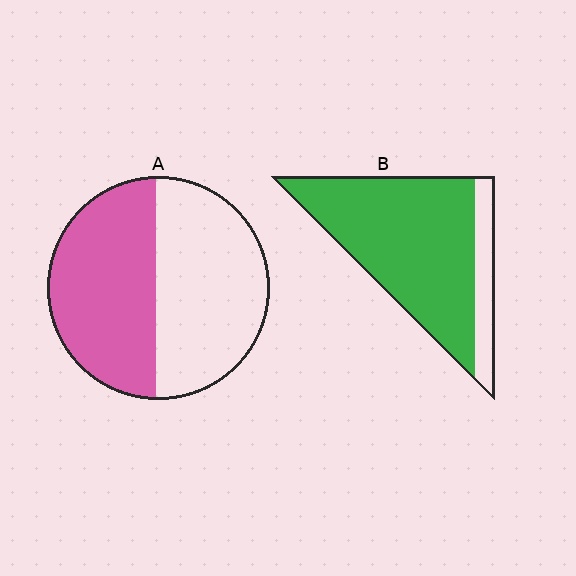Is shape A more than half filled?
Roughly half.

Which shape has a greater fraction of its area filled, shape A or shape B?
Shape B.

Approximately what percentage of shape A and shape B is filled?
A is approximately 50% and B is approximately 85%.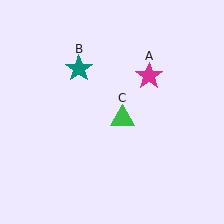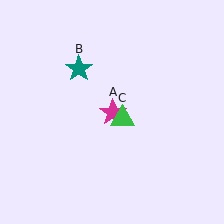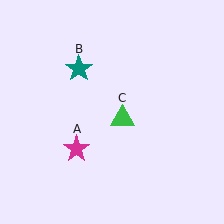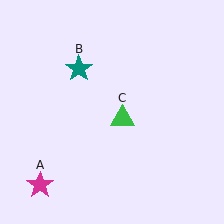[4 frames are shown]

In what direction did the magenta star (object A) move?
The magenta star (object A) moved down and to the left.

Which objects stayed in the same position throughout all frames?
Teal star (object B) and green triangle (object C) remained stationary.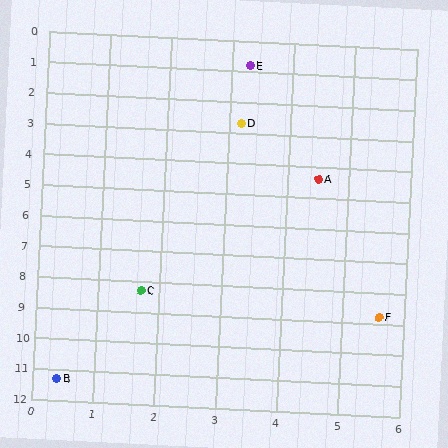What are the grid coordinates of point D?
Point D is at approximately (3.2, 2.7).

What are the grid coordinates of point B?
Point B is at approximately (0.4, 11.3).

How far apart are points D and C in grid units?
Points D and C are about 5.8 grid units apart.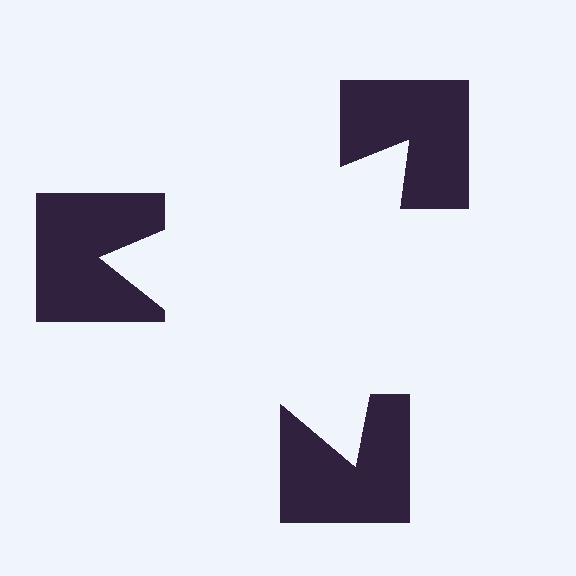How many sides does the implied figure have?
3 sides.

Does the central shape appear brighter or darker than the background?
It typically appears slightly brighter than the background, even though no actual brightness change is drawn.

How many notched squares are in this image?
There are 3 — one at each vertex of the illusory triangle.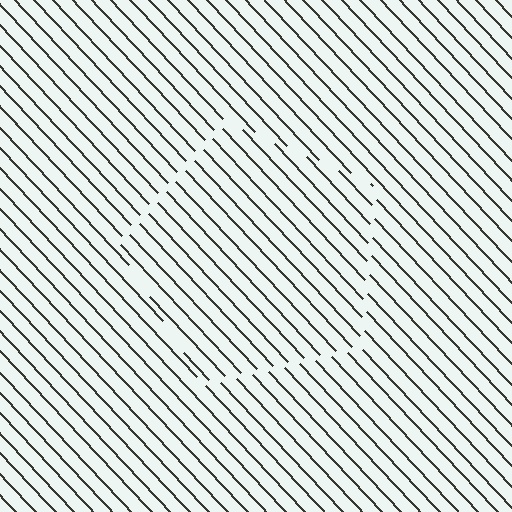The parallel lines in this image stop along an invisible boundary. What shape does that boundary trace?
An illusory pentagon. The interior of the shape contains the same grating, shifted by half a period — the contour is defined by the phase discontinuity where line-ends from the inner and outer gratings abut.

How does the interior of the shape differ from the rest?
The interior of the shape contains the same grating, shifted by half a period — the contour is defined by the phase discontinuity where line-ends from the inner and outer gratings abut.